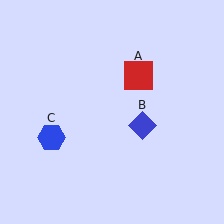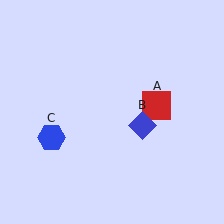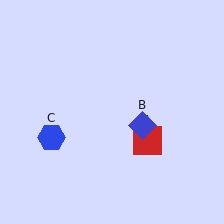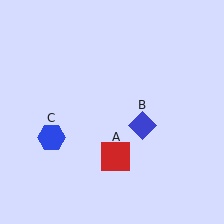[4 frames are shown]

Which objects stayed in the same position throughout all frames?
Blue diamond (object B) and blue hexagon (object C) remained stationary.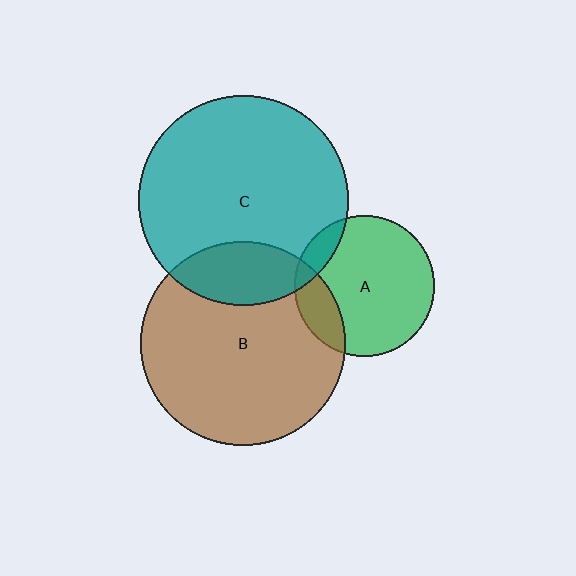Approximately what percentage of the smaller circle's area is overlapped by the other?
Approximately 15%.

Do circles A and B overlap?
Yes.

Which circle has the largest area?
Circle C (teal).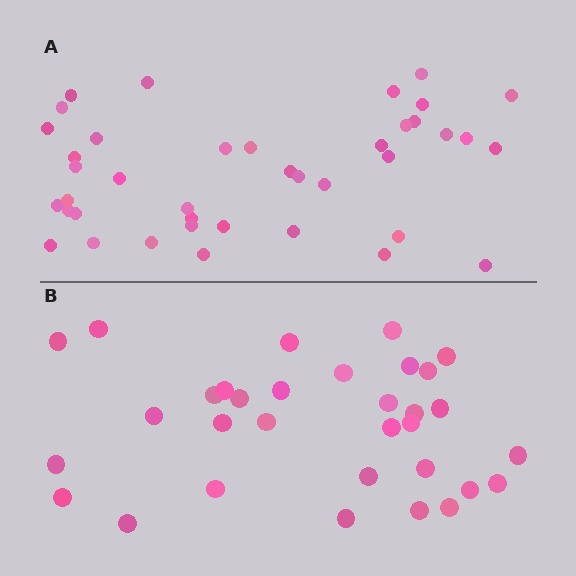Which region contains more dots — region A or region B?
Region A (the top region) has more dots.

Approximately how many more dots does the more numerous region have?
Region A has roughly 8 or so more dots than region B.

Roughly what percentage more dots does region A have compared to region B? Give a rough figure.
About 25% more.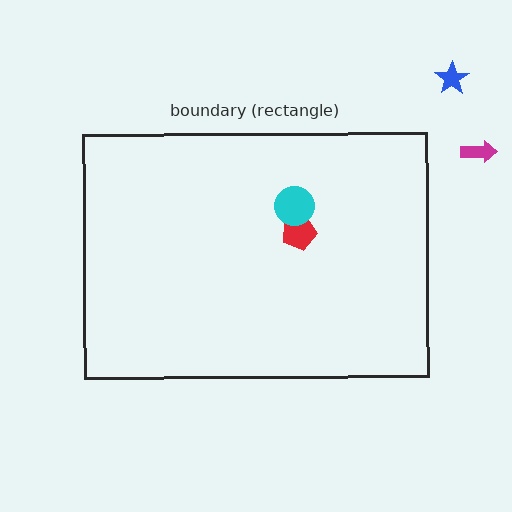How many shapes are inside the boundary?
2 inside, 2 outside.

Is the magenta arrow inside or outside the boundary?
Outside.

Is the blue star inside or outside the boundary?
Outside.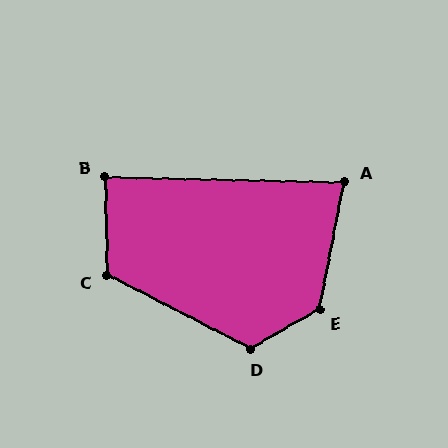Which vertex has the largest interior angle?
E, at approximately 131 degrees.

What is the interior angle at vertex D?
Approximately 123 degrees (obtuse).